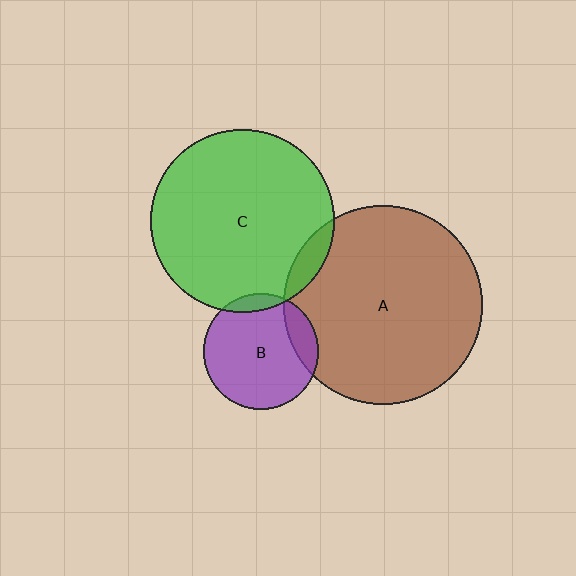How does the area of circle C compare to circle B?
Approximately 2.5 times.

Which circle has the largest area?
Circle A (brown).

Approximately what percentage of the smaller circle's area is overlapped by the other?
Approximately 15%.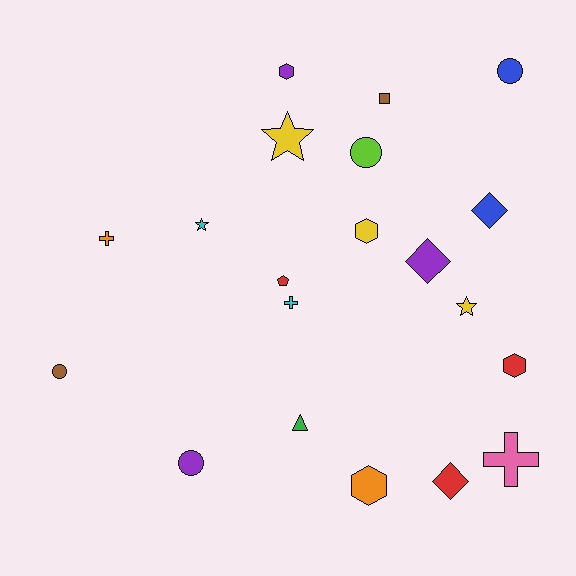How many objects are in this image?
There are 20 objects.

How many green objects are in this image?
There is 1 green object.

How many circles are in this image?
There are 4 circles.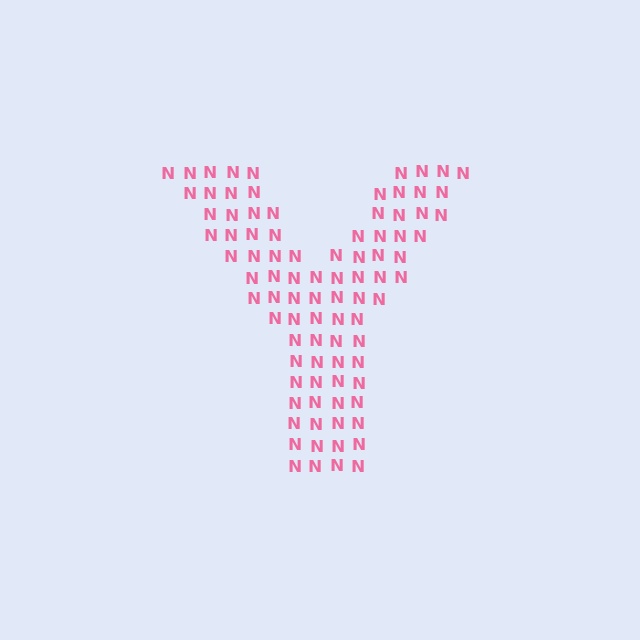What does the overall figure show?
The overall figure shows the letter Y.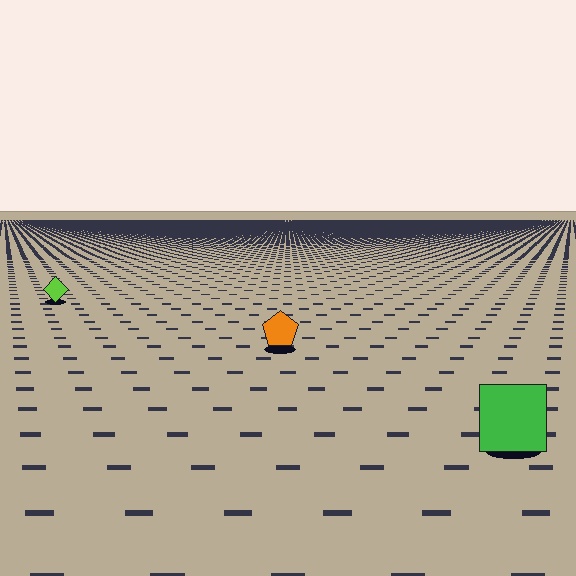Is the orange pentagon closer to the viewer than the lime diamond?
Yes. The orange pentagon is closer — you can tell from the texture gradient: the ground texture is coarser near it.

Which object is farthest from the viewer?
The lime diamond is farthest from the viewer. It appears smaller and the ground texture around it is denser.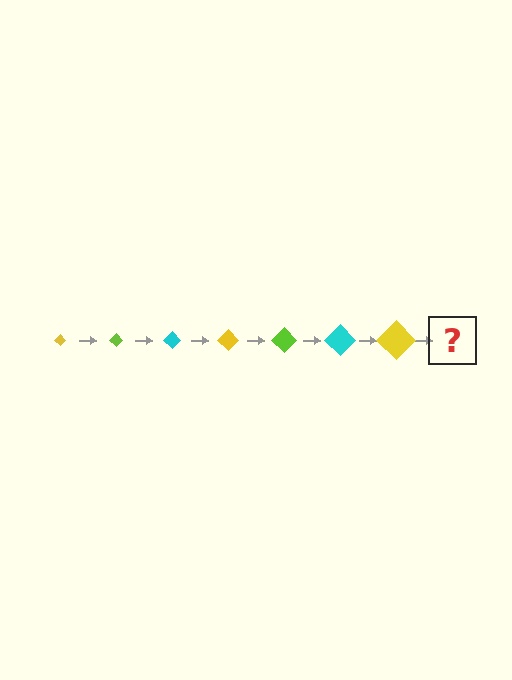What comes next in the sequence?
The next element should be a lime diamond, larger than the previous one.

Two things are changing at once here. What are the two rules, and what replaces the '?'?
The two rules are that the diamond grows larger each step and the color cycles through yellow, lime, and cyan. The '?' should be a lime diamond, larger than the previous one.